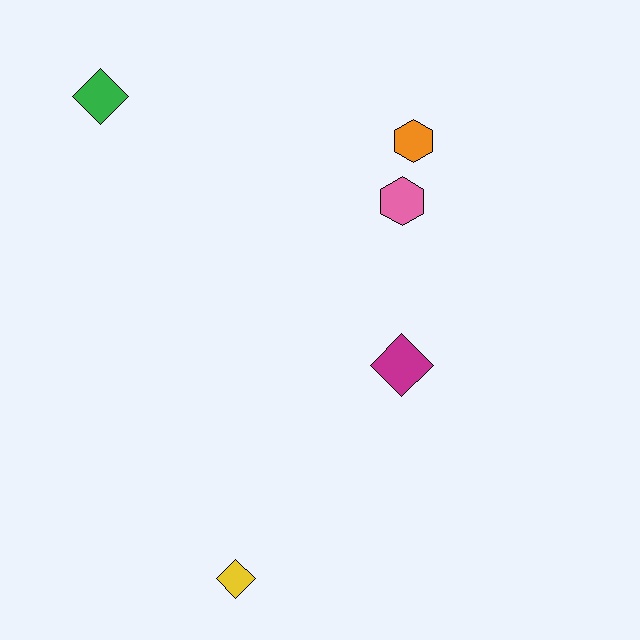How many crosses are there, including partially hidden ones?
There are no crosses.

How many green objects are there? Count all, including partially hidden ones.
There is 1 green object.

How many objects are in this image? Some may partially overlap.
There are 5 objects.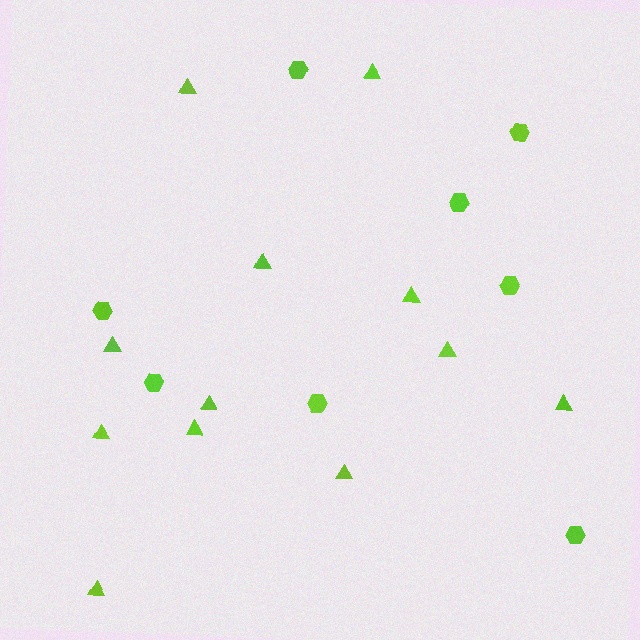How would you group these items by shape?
There are 2 groups: one group of triangles (12) and one group of hexagons (8).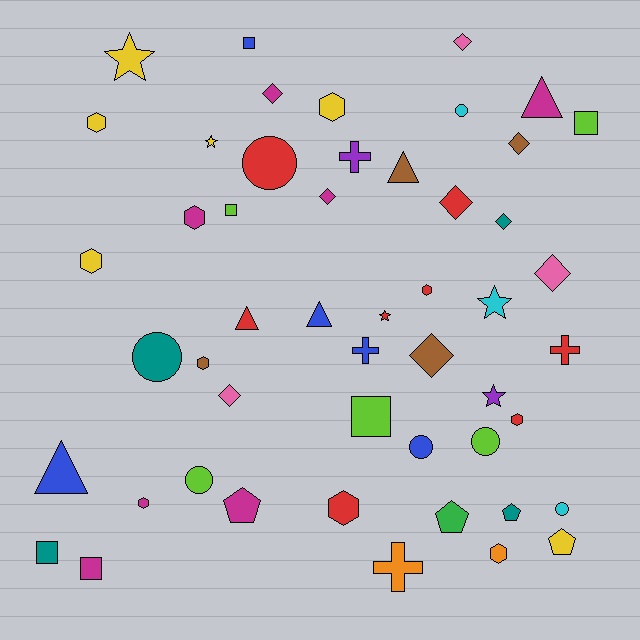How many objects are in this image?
There are 50 objects.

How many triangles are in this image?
There are 5 triangles.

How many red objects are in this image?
There are 8 red objects.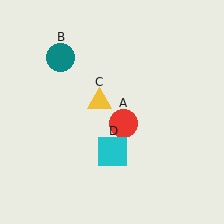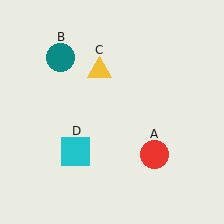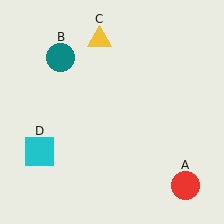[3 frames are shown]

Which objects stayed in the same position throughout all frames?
Teal circle (object B) remained stationary.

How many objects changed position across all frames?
3 objects changed position: red circle (object A), yellow triangle (object C), cyan square (object D).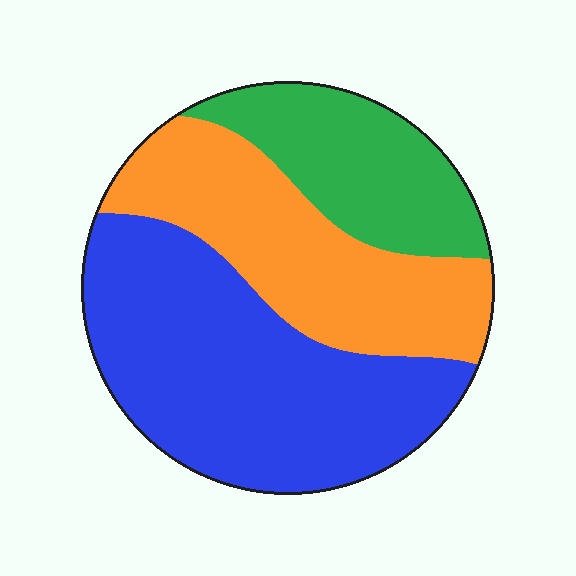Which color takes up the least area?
Green, at roughly 20%.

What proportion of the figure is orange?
Orange takes up about one third (1/3) of the figure.